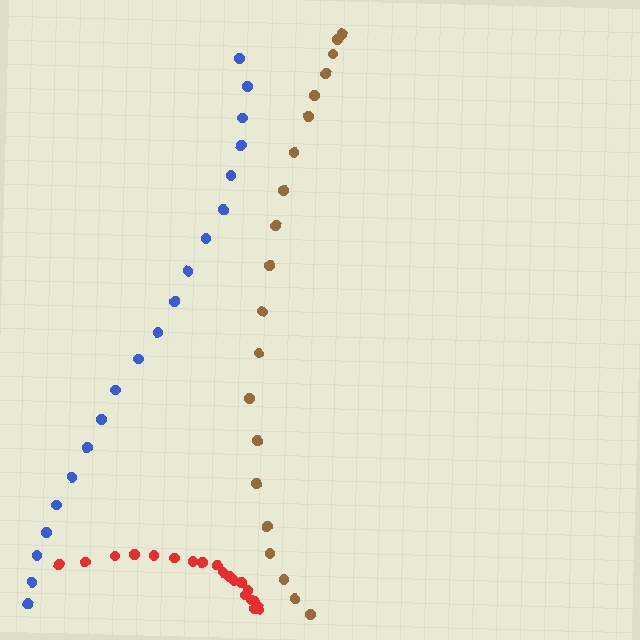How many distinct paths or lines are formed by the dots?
There are 3 distinct paths.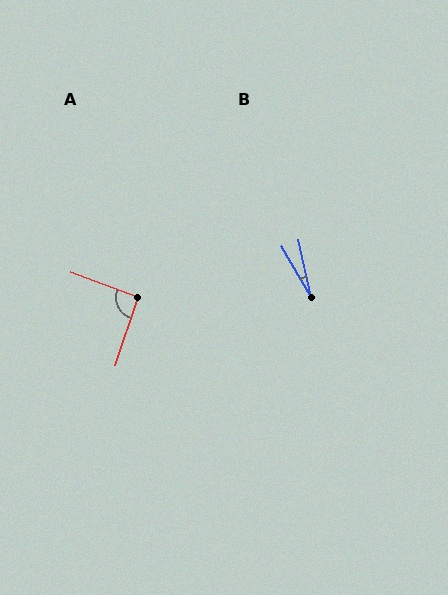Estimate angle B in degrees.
Approximately 18 degrees.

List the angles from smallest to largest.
B (18°), A (93°).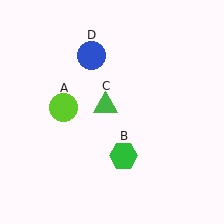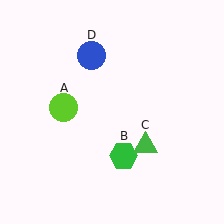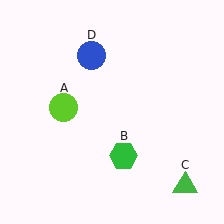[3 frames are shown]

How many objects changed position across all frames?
1 object changed position: green triangle (object C).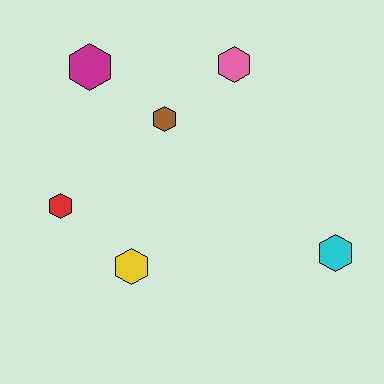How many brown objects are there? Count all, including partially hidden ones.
There is 1 brown object.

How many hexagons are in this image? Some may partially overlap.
There are 6 hexagons.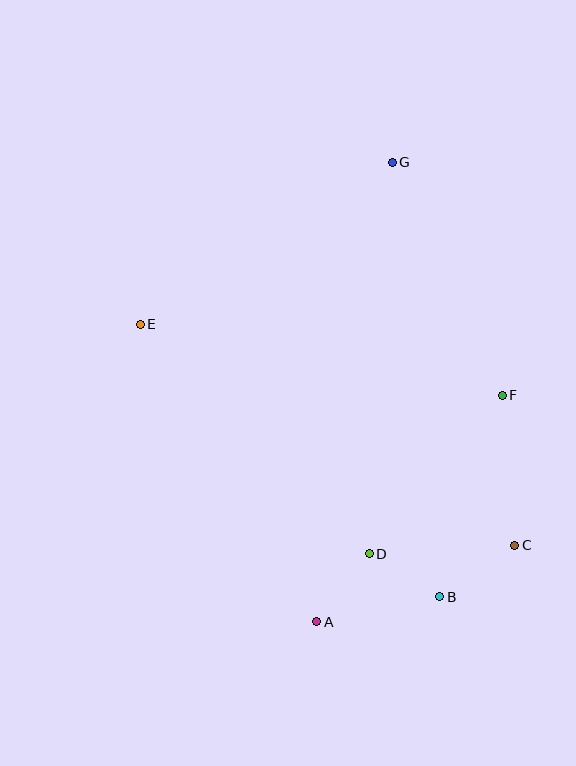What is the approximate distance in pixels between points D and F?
The distance between D and F is approximately 207 pixels.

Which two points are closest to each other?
Points B and D are closest to each other.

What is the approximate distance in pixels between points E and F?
The distance between E and F is approximately 369 pixels.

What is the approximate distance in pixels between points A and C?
The distance between A and C is approximately 212 pixels.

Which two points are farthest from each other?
Points A and G are farthest from each other.